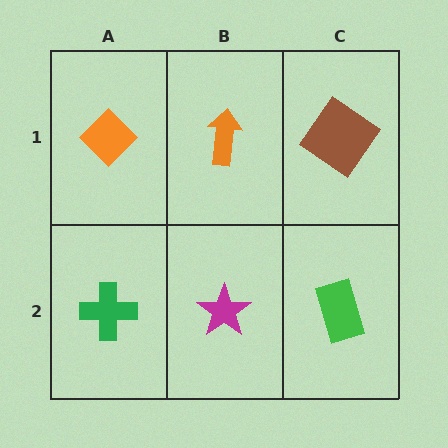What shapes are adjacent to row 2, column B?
An orange arrow (row 1, column B), a green cross (row 2, column A), a green rectangle (row 2, column C).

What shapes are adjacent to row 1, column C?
A green rectangle (row 2, column C), an orange arrow (row 1, column B).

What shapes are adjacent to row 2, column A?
An orange diamond (row 1, column A), a magenta star (row 2, column B).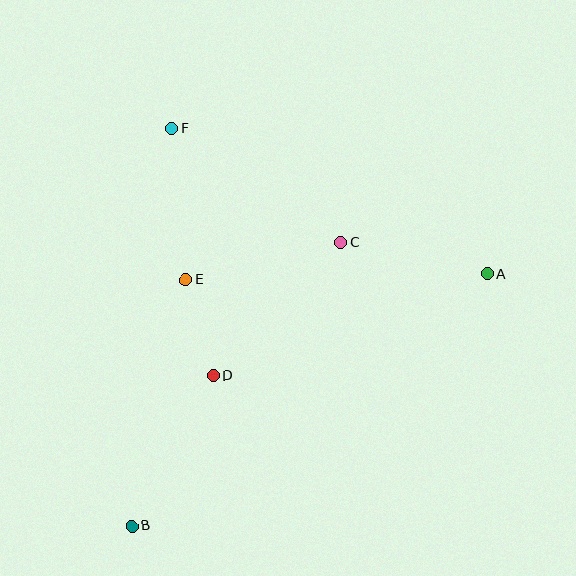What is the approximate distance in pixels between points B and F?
The distance between B and F is approximately 400 pixels.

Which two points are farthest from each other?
Points A and B are farthest from each other.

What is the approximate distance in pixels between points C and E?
The distance between C and E is approximately 159 pixels.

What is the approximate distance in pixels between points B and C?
The distance between B and C is approximately 352 pixels.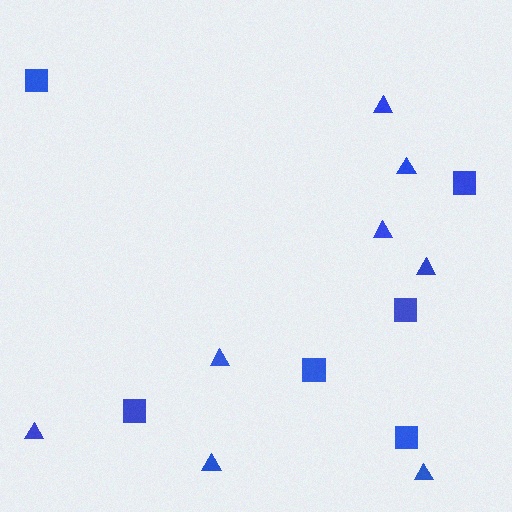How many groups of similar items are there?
There are 2 groups: one group of squares (6) and one group of triangles (8).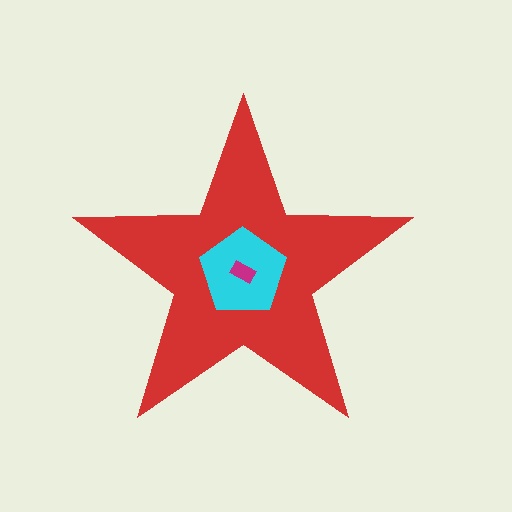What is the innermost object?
The magenta rectangle.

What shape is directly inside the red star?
The cyan pentagon.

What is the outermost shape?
The red star.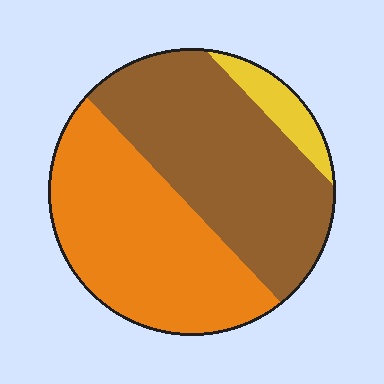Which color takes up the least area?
Yellow, at roughly 5%.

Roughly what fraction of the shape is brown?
Brown covers about 50% of the shape.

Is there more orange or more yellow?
Orange.